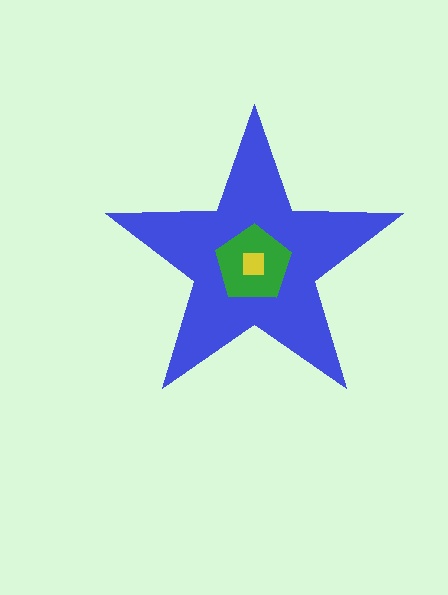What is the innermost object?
The yellow square.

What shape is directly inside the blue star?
The green pentagon.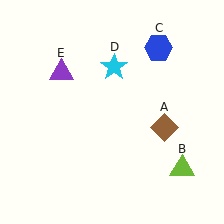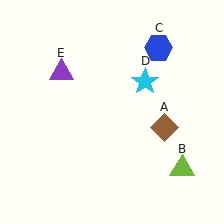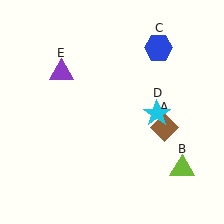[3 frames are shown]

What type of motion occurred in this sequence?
The cyan star (object D) rotated clockwise around the center of the scene.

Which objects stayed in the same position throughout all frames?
Brown diamond (object A) and lime triangle (object B) and blue hexagon (object C) and purple triangle (object E) remained stationary.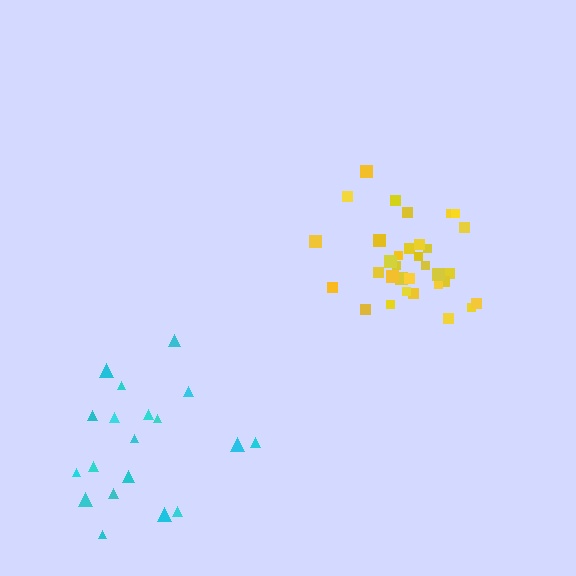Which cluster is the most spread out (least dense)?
Cyan.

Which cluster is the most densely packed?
Yellow.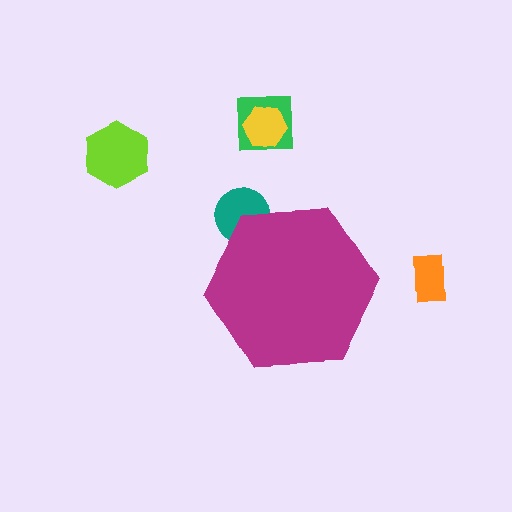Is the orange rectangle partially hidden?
No, the orange rectangle is fully visible.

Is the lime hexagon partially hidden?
No, the lime hexagon is fully visible.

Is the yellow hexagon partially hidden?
No, the yellow hexagon is fully visible.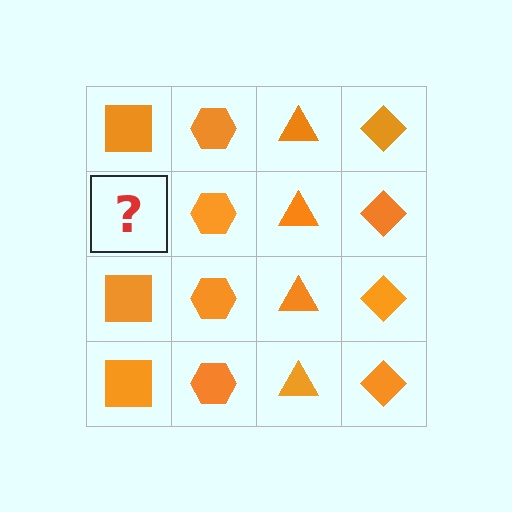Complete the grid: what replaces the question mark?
The question mark should be replaced with an orange square.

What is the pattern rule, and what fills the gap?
The rule is that each column has a consistent shape. The gap should be filled with an orange square.